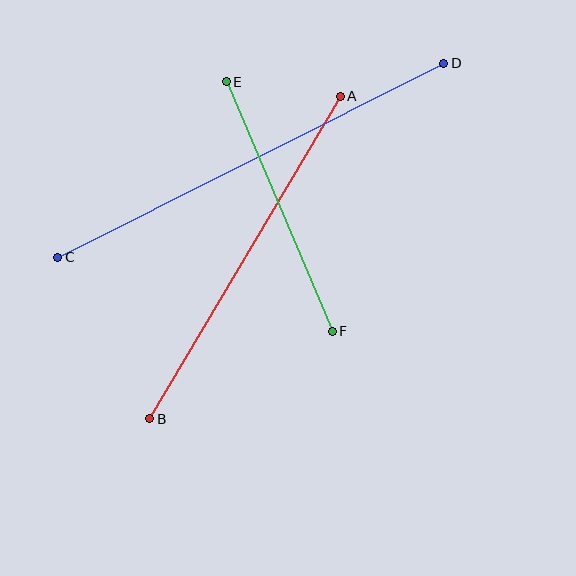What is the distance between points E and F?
The distance is approximately 271 pixels.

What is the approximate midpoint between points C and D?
The midpoint is at approximately (251, 160) pixels.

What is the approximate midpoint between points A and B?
The midpoint is at approximately (245, 258) pixels.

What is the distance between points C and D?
The distance is approximately 432 pixels.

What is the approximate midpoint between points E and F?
The midpoint is at approximately (279, 207) pixels.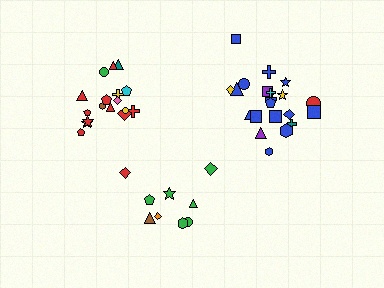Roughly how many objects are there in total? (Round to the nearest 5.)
Roughly 50 objects in total.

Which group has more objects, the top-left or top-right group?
The top-right group.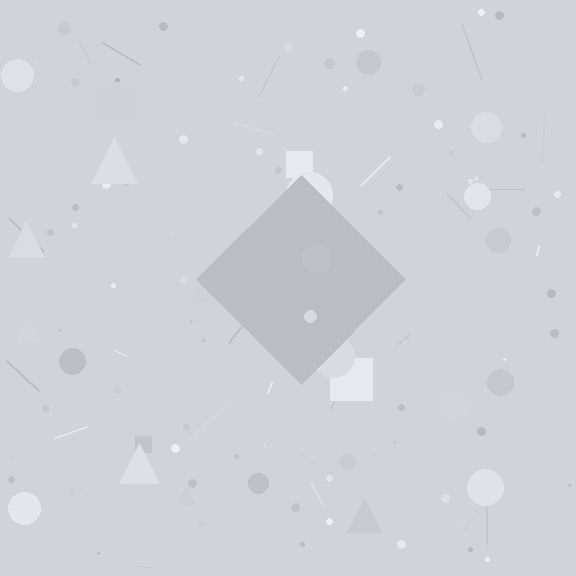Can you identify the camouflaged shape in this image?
The camouflaged shape is a diamond.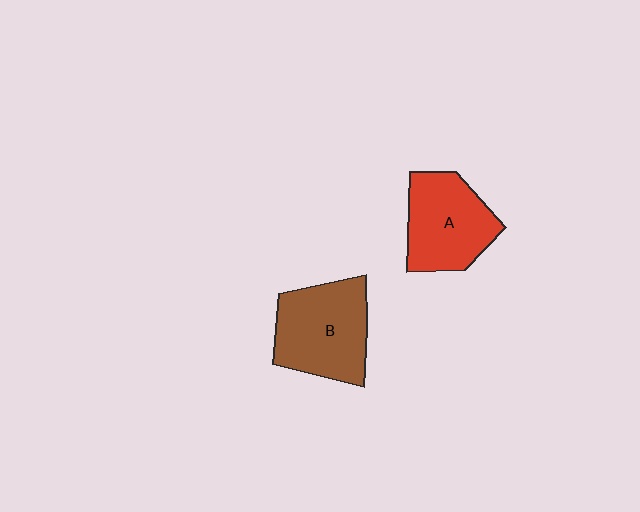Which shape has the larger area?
Shape B (brown).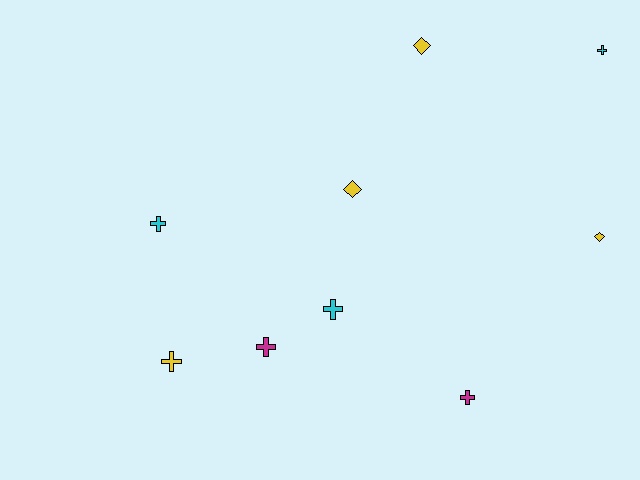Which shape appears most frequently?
Cross, with 6 objects.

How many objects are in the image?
There are 9 objects.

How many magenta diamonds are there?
There are no magenta diamonds.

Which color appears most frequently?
Yellow, with 4 objects.